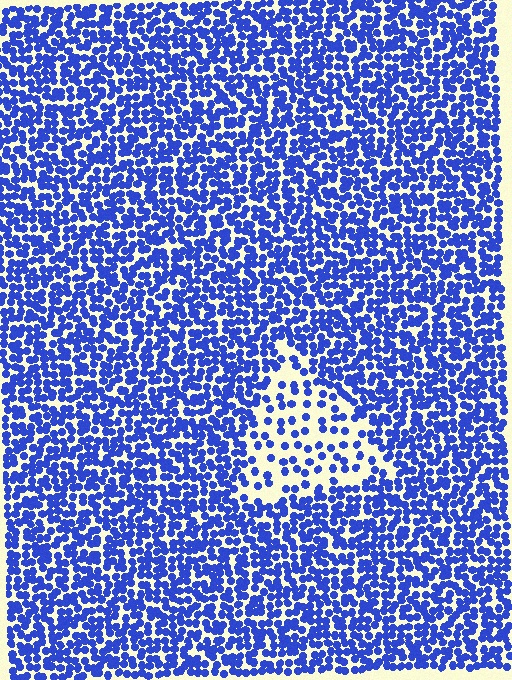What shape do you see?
I see a triangle.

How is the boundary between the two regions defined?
The boundary is defined by a change in element density (approximately 2.5x ratio). All elements are the same color, size, and shape.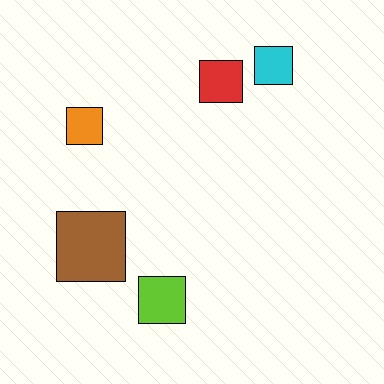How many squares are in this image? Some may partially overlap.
There are 5 squares.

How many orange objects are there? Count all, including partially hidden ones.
There is 1 orange object.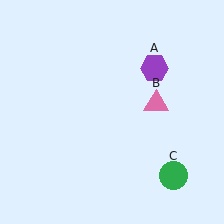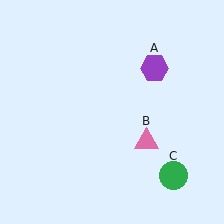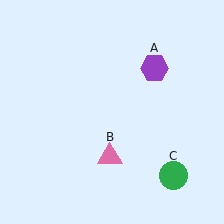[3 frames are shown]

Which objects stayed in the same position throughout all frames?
Purple hexagon (object A) and green circle (object C) remained stationary.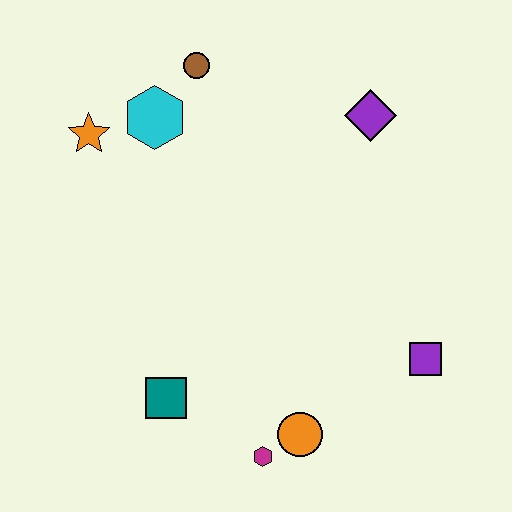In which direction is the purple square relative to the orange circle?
The purple square is to the right of the orange circle.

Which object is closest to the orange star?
The cyan hexagon is closest to the orange star.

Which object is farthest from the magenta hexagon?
The brown circle is farthest from the magenta hexagon.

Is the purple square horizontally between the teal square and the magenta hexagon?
No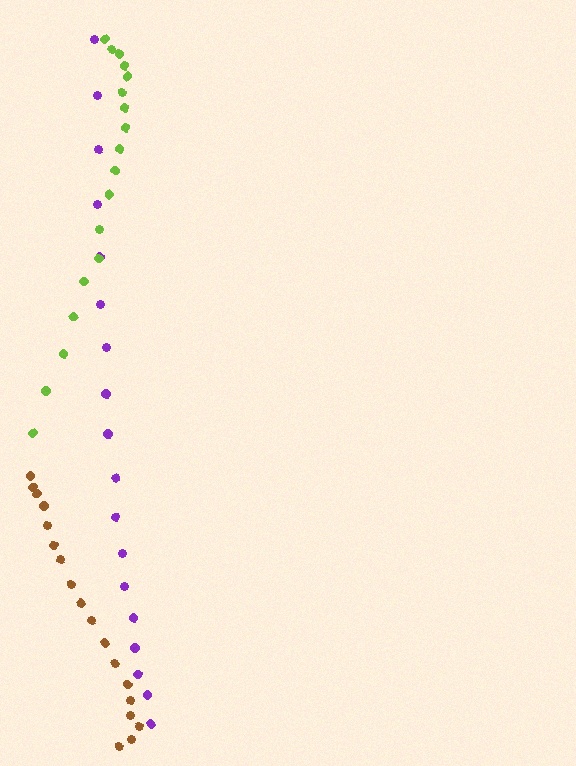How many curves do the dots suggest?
There are 3 distinct paths.